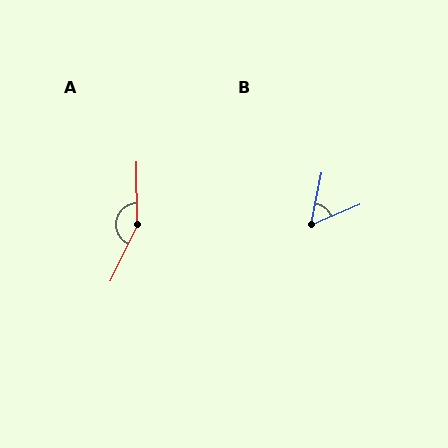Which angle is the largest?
A, at approximately 154 degrees.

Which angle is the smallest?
B, at approximately 55 degrees.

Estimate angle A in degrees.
Approximately 154 degrees.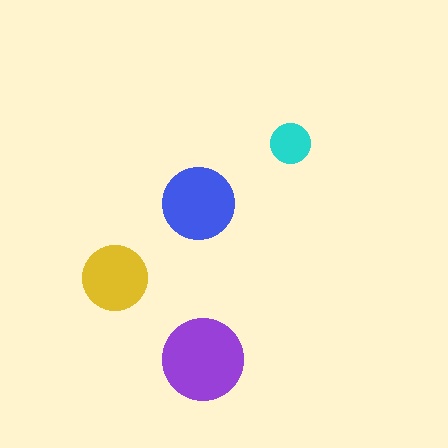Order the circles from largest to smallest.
the purple one, the blue one, the yellow one, the cyan one.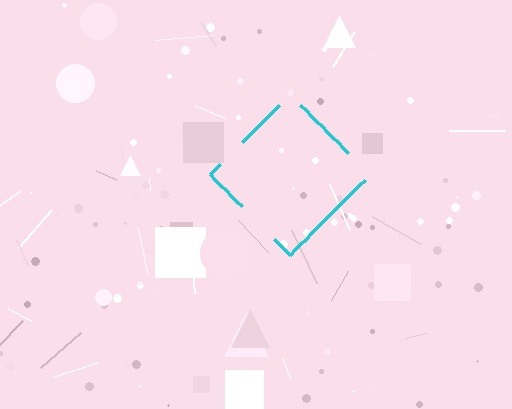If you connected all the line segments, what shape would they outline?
They would outline a diamond.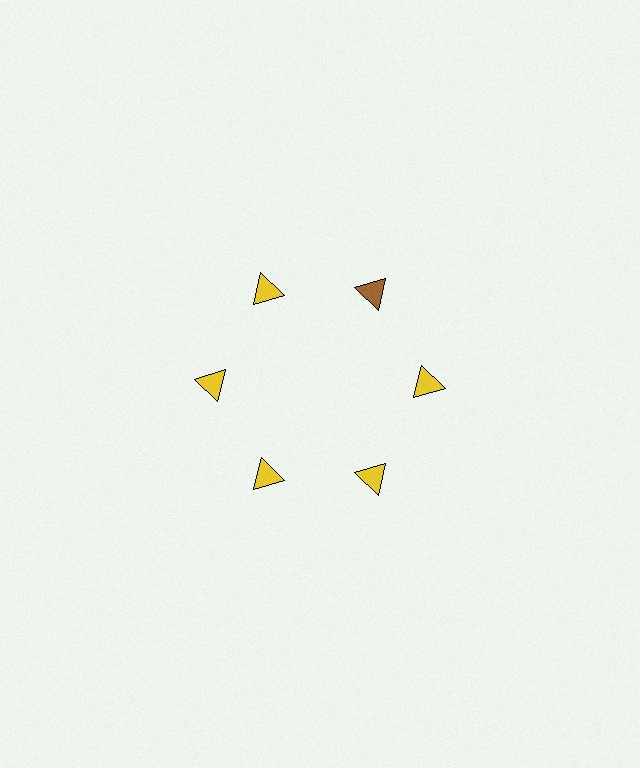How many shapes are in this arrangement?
There are 6 shapes arranged in a ring pattern.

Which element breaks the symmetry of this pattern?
The brown triangle at roughly the 1 o'clock position breaks the symmetry. All other shapes are yellow triangles.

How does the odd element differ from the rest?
It has a different color: brown instead of yellow.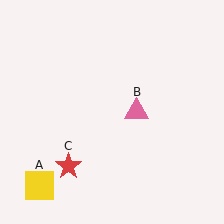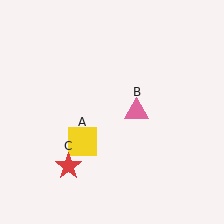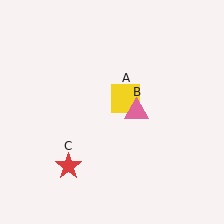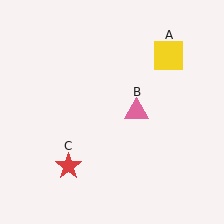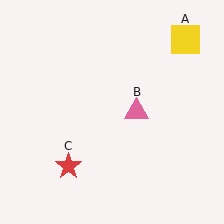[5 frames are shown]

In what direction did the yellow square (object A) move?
The yellow square (object A) moved up and to the right.